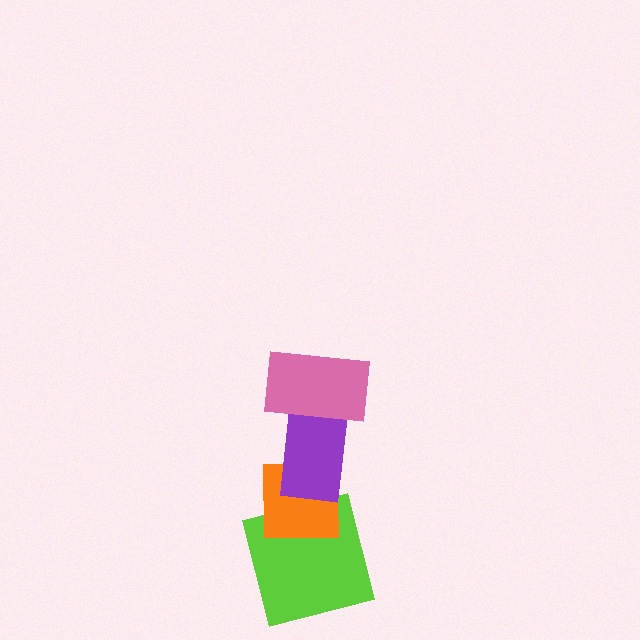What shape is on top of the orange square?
The purple rectangle is on top of the orange square.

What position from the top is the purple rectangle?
The purple rectangle is 2nd from the top.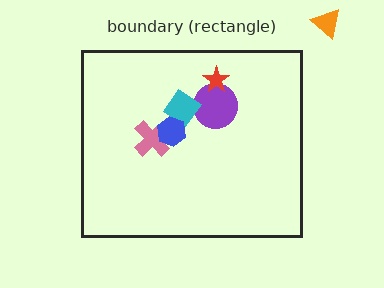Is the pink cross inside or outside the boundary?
Inside.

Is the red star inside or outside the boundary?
Inside.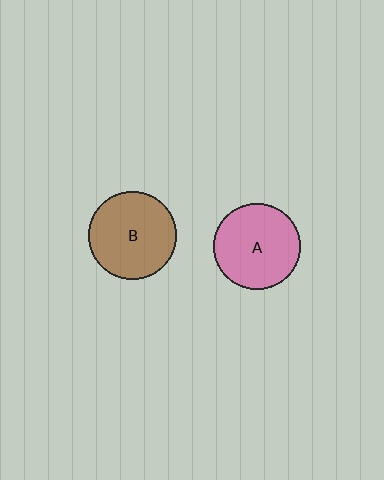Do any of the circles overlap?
No, none of the circles overlap.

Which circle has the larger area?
Circle B (brown).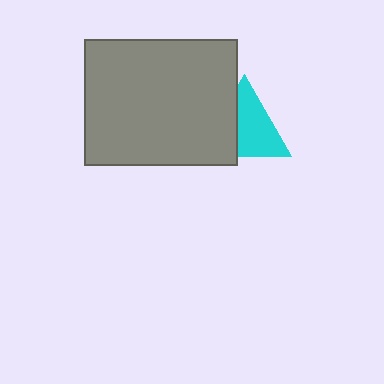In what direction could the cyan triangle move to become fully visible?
The cyan triangle could move right. That would shift it out from behind the gray rectangle entirely.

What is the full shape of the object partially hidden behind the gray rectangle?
The partially hidden object is a cyan triangle.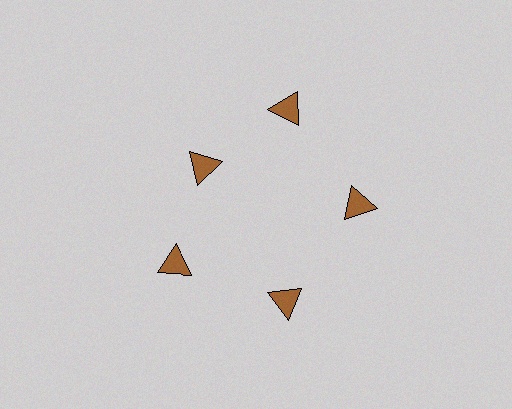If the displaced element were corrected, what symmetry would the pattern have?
It would have 5-fold rotational symmetry — the pattern would map onto itself every 72 degrees.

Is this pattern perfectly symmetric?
No. The 5 brown triangles are arranged in a ring, but one element near the 10 o'clock position is pulled inward toward the center, breaking the 5-fold rotational symmetry.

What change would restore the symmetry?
The symmetry would be restored by moving it outward, back onto the ring so that all 5 triangles sit at equal angles and equal distance from the center.